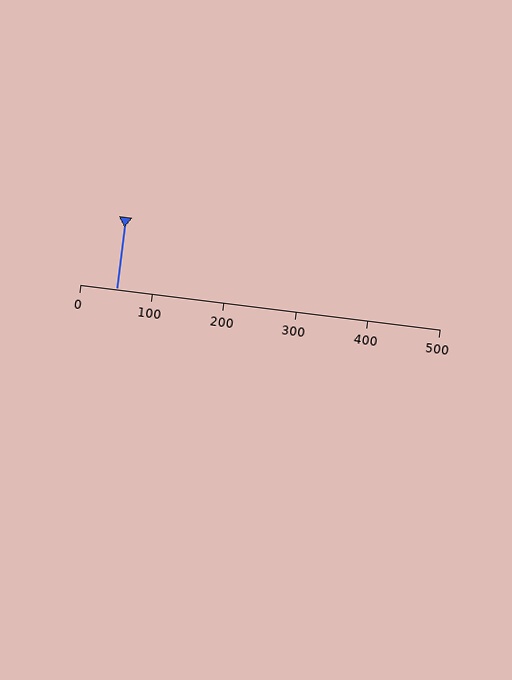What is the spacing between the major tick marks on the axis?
The major ticks are spaced 100 apart.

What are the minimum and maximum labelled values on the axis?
The axis runs from 0 to 500.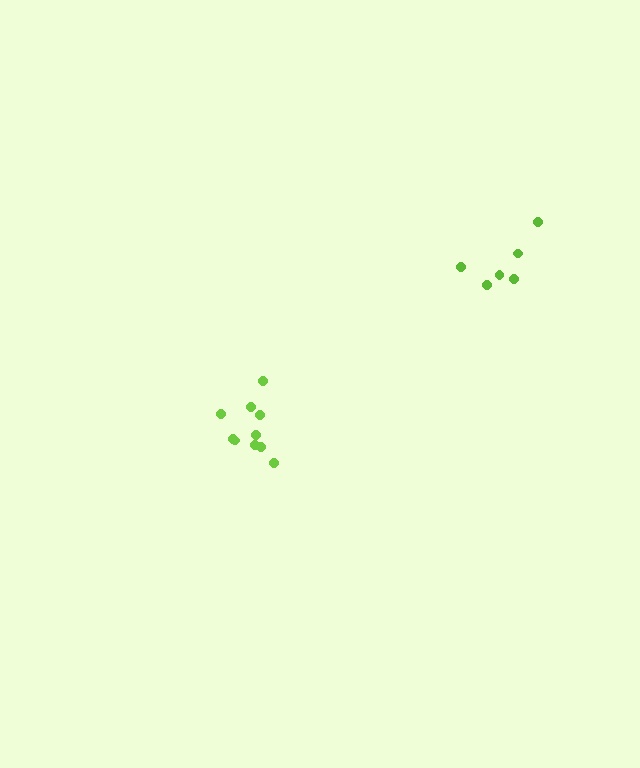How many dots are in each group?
Group 1: 6 dots, Group 2: 10 dots (16 total).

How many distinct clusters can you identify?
There are 2 distinct clusters.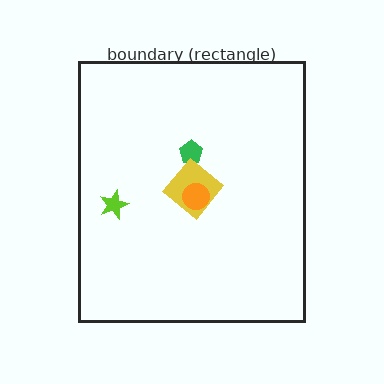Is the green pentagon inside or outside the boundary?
Inside.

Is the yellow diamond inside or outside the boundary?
Inside.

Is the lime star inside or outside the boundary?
Inside.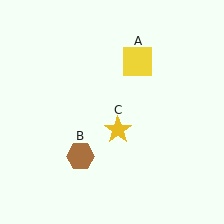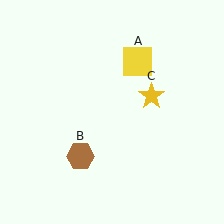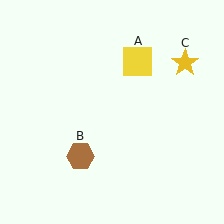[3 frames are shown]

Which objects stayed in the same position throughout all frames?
Yellow square (object A) and brown hexagon (object B) remained stationary.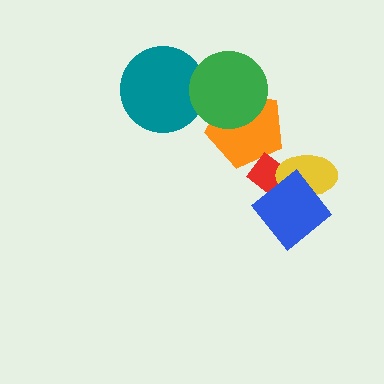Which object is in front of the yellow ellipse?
The blue diamond is in front of the yellow ellipse.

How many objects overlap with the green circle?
2 objects overlap with the green circle.